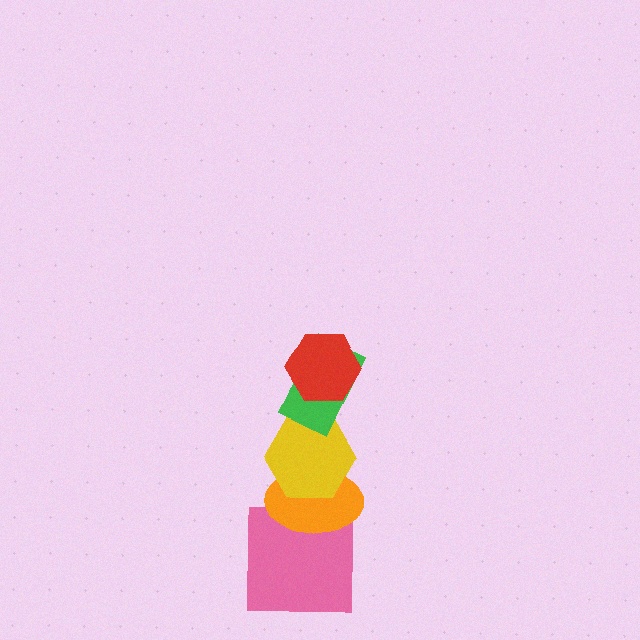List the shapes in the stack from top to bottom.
From top to bottom: the red hexagon, the green rectangle, the yellow hexagon, the orange ellipse, the pink square.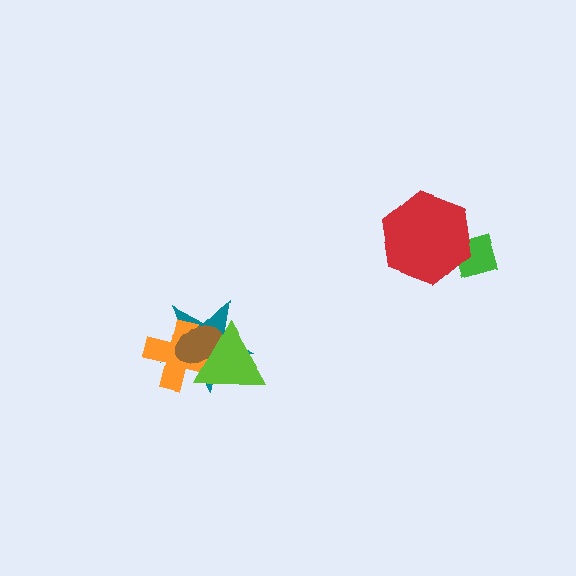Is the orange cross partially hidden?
Yes, it is partially covered by another shape.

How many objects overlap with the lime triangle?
3 objects overlap with the lime triangle.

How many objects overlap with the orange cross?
3 objects overlap with the orange cross.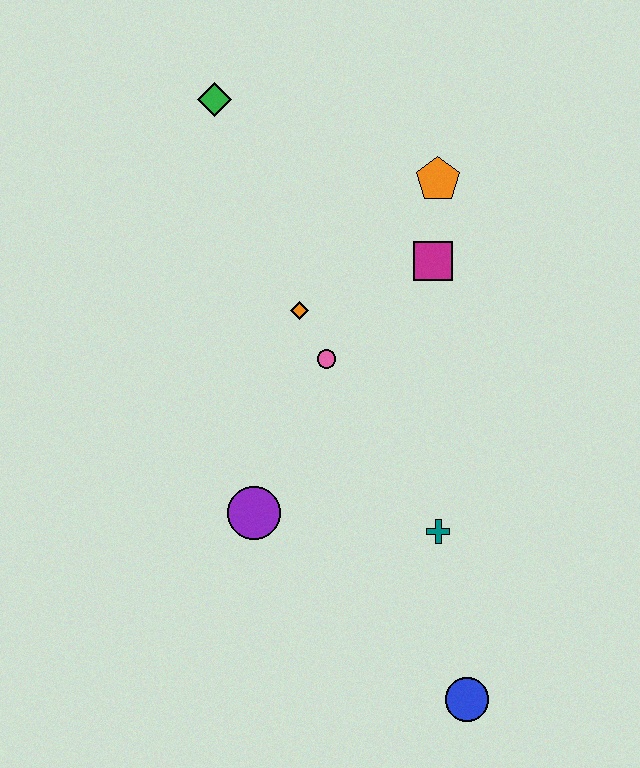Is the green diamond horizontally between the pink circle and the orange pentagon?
No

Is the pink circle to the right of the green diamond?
Yes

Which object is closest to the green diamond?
The orange diamond is closest to the green diamond.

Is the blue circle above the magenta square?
No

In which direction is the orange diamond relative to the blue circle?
The orange diamond is above the blue circle.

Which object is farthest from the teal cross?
The green diamond is farthest from the teal cross.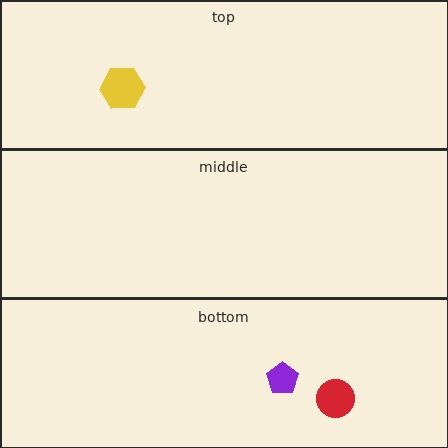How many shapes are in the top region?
1.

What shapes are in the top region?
The yellow hexagon.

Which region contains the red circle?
The bottom region.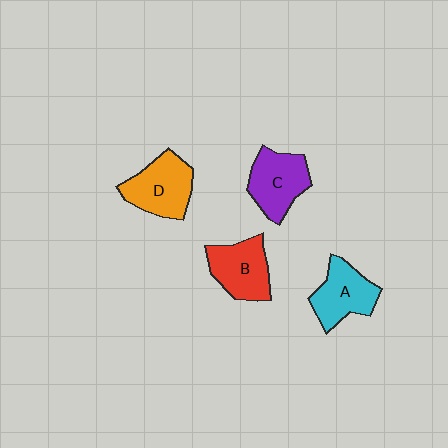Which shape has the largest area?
Shape D (orange).